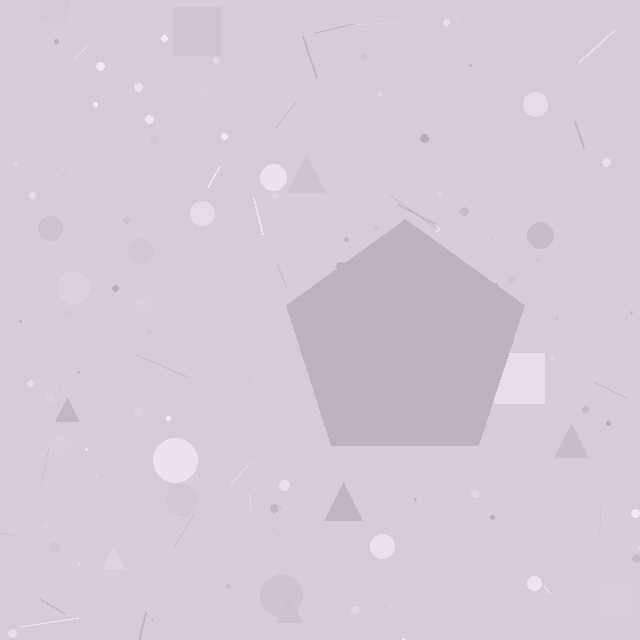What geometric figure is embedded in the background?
A pentagon is embedded in the background.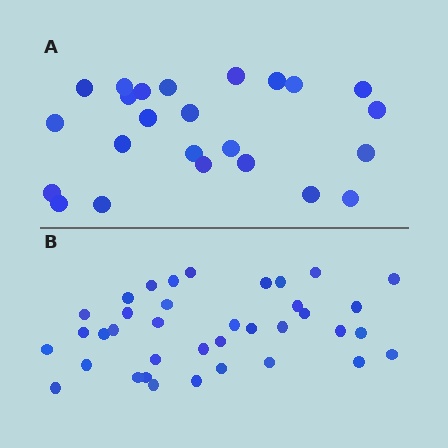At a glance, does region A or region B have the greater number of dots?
Region B (the bottom region) has more dots.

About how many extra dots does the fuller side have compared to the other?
Region B has approximately 15 more dots than region A.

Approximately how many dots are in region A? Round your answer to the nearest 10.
About 20 dots. (The exact count is 24, which rounds to 20.)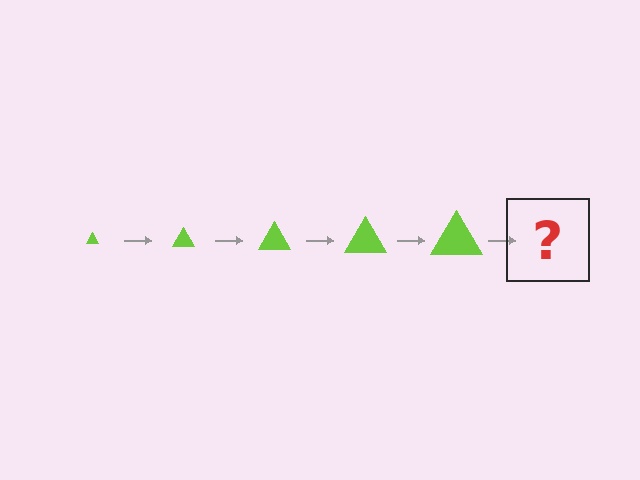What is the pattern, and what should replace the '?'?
The pattern is that the triangle gets progressively larger each step. The '?' should be a lime triangle, larger than the previous one.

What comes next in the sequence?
The next element should be a lime triangle, larger than the previous one.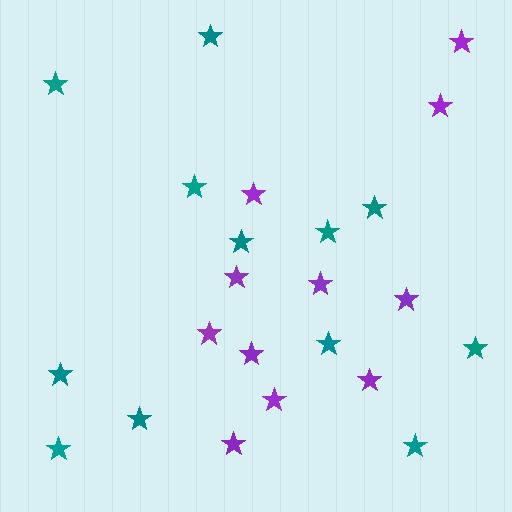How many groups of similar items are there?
There are 2 groups: one group of teal stars (12) and one group of purple stars (11).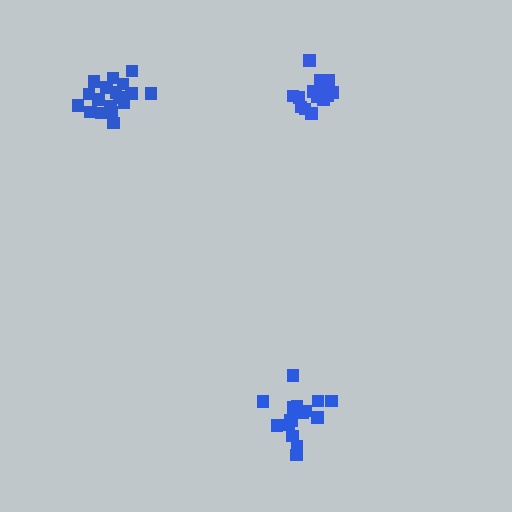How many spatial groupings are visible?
There are 3 spatial groupings.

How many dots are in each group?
Group 1: 15 dots, Group 2: 18 dots, Group 3: 17 dots (50 total).